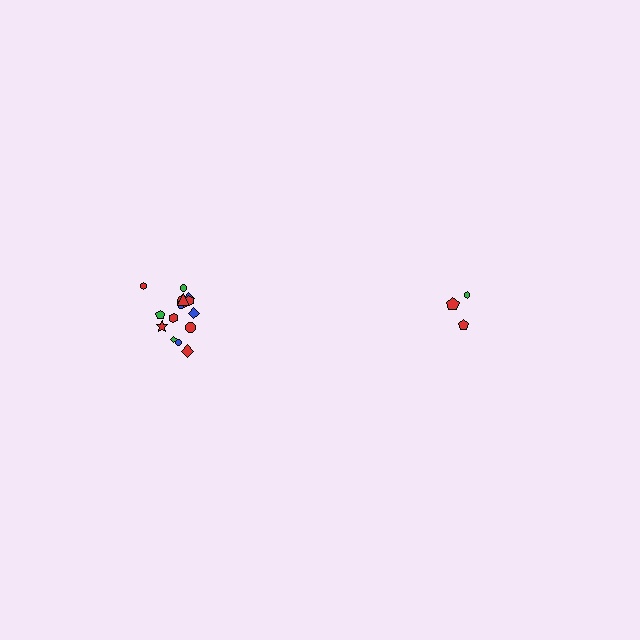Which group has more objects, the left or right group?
The left group.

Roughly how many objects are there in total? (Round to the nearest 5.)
Roughly 20 objects in total.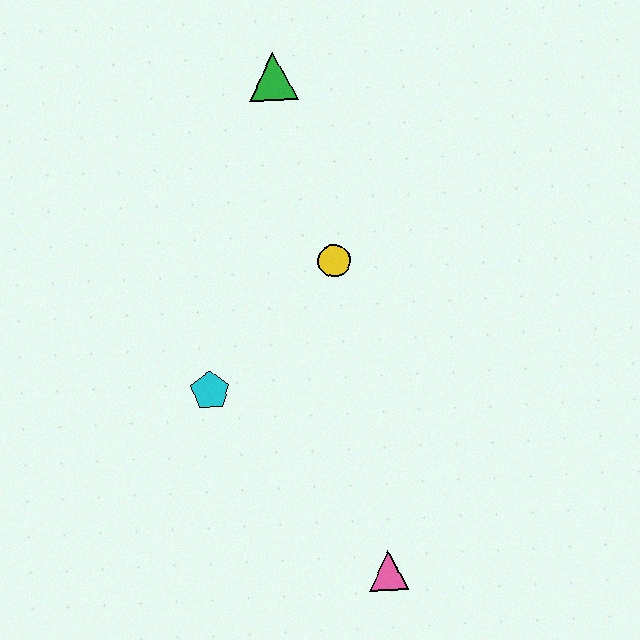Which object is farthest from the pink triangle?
The green triangle is farthest from the pink triangle.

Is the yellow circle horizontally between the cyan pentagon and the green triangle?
No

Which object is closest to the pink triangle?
The cyan pentagon is closest to the pink triangle.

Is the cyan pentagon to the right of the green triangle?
No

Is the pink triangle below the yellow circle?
Yes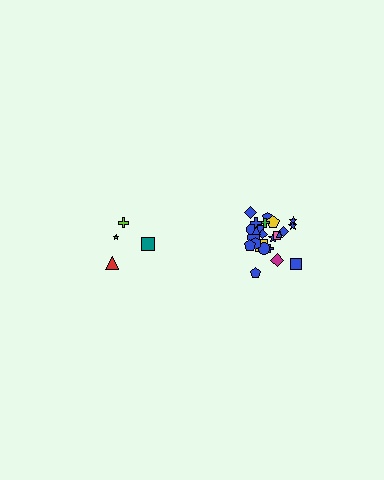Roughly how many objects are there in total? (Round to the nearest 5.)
Roughly 30 objects in total.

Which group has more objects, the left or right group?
The right group.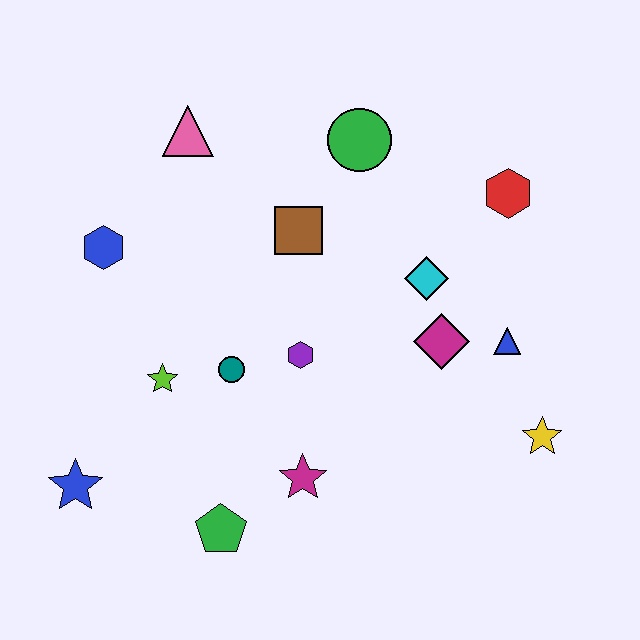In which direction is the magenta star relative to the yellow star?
The magenta star is to the left of the yellow star.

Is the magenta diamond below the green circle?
Yes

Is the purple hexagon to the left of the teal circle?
No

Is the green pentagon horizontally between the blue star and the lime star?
No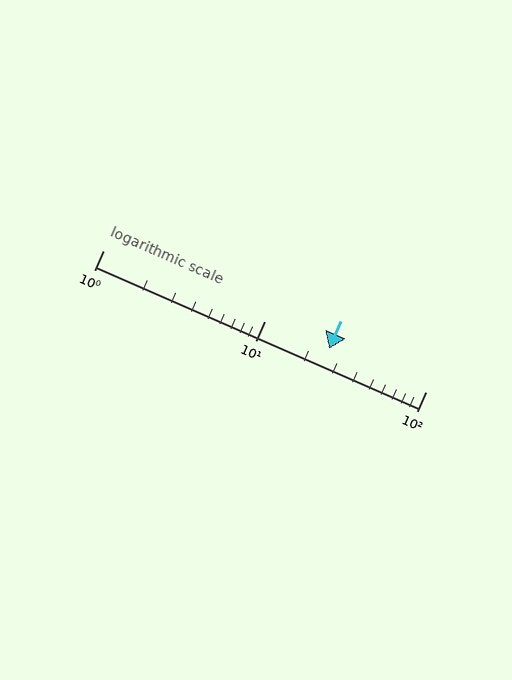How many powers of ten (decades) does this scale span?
The scale spans 2 decades, from 1 to 100.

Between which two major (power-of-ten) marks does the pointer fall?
The pointer is between 10 and 100.